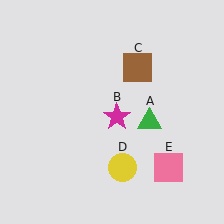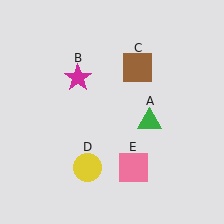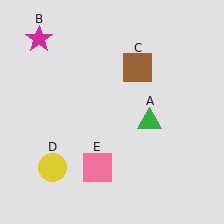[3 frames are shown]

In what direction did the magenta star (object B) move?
The magenta star (object B) moved up and to the left.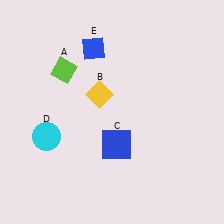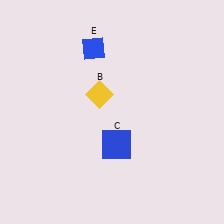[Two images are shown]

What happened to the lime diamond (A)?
The lime diamond (A) was removed in Image 2. It was in the top-left area of Image 1.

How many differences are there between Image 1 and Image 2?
There are 2 differences between the two images.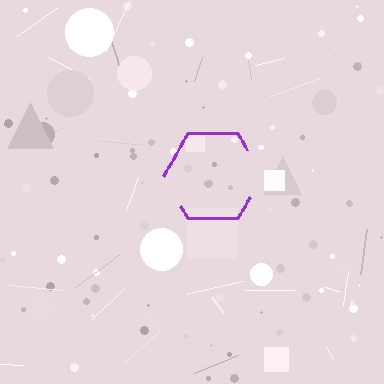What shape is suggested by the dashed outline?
The dashed outline suggests a hexagon.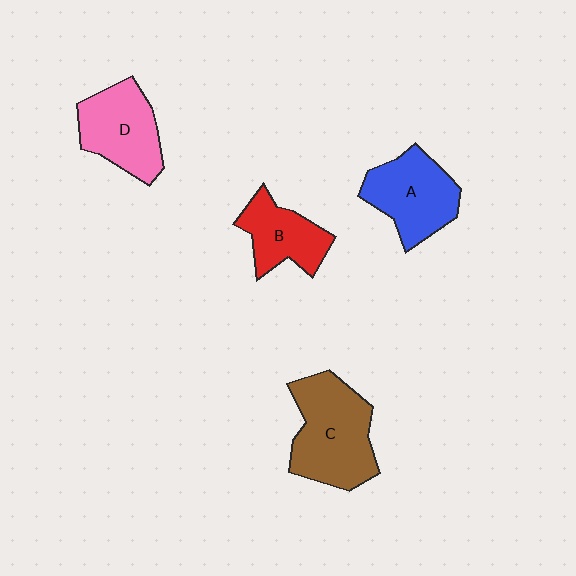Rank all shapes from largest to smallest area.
From largest to smallest: C (brown), A (blue), D (pink), B (red).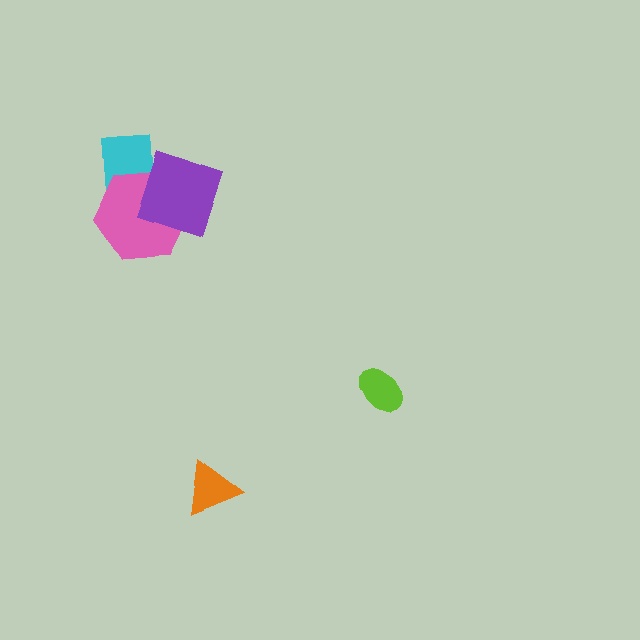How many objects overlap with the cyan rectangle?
2 objects overlap with the cyan rectangle.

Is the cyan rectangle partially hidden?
Yes, it is partially covered by another shape.